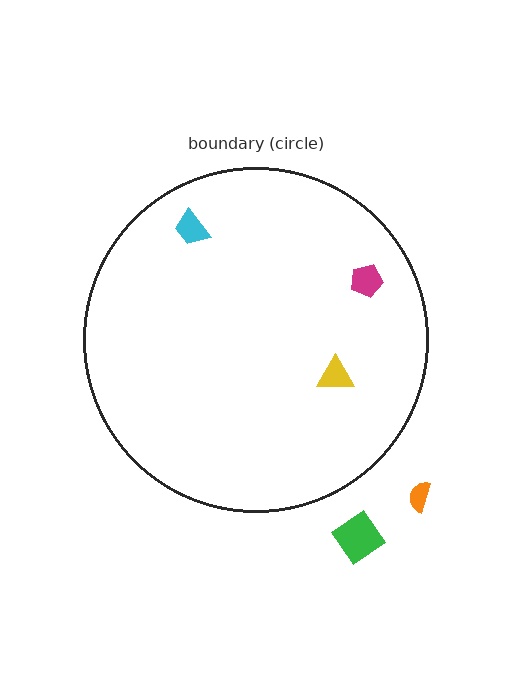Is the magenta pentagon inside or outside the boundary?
Inside.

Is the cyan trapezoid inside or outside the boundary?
Inside.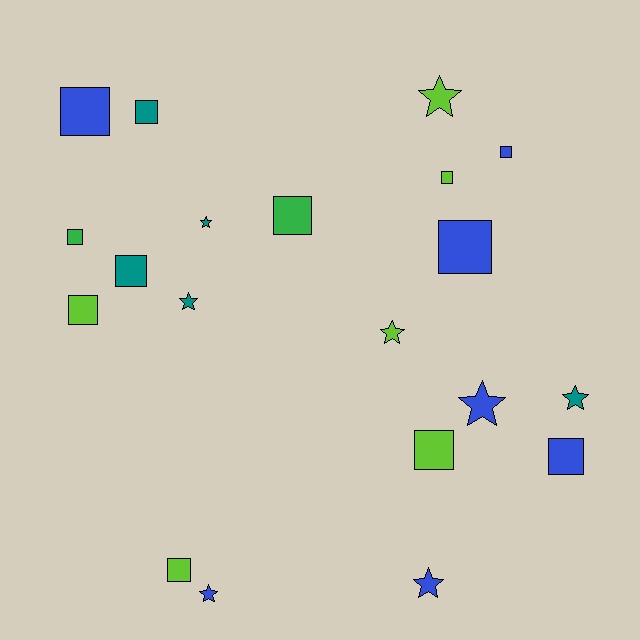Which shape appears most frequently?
Square, with 12 objects.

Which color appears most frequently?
Blue, with 7 objects.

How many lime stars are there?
There are 2 lime stars.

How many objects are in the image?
There are 20 objects.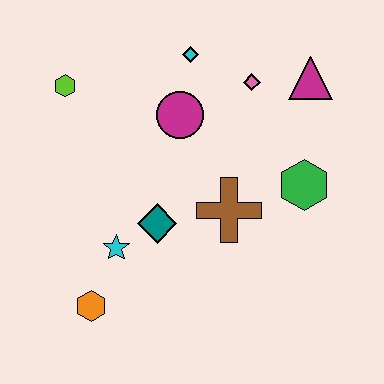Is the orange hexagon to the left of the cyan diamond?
Yes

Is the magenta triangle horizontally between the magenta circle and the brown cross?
No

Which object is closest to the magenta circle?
The cyan diamond is closest to the magenta circle.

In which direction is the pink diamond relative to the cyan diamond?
The pink diamond is to the right of the cyan diamond.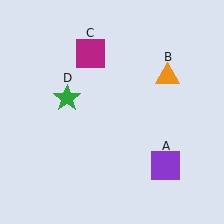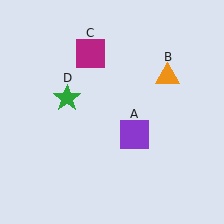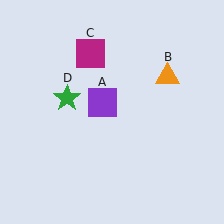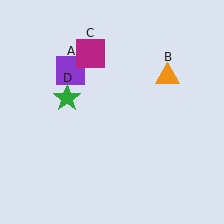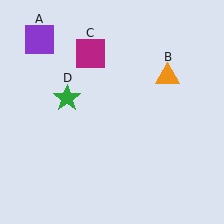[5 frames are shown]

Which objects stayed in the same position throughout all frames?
Orange triangle (object B) and magenta square (object C) and green star (object D) remained stationary.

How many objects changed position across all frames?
1 object changed position: purple square (object A).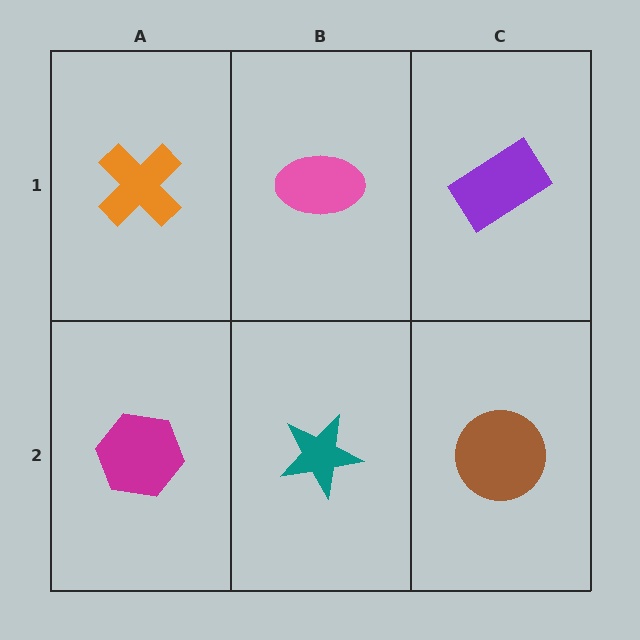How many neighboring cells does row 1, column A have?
2.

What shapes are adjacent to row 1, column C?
A brown circle (row 2, column C), a pink ellipse (row 1, column B).